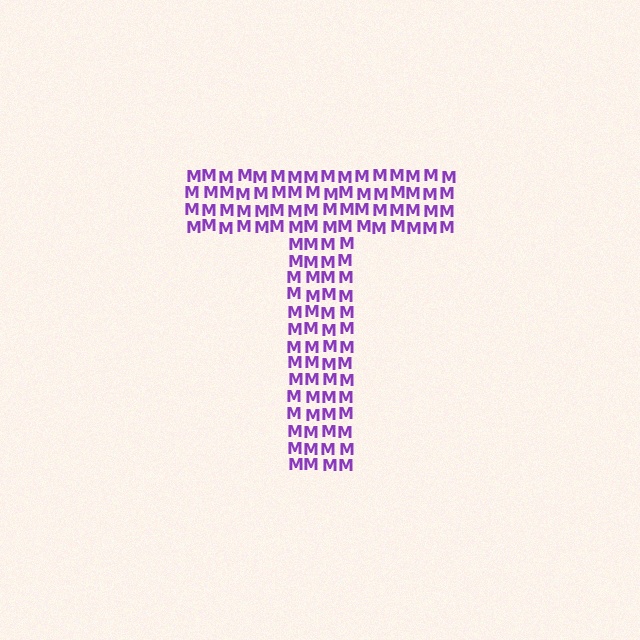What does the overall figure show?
The overall figure shows the letter T.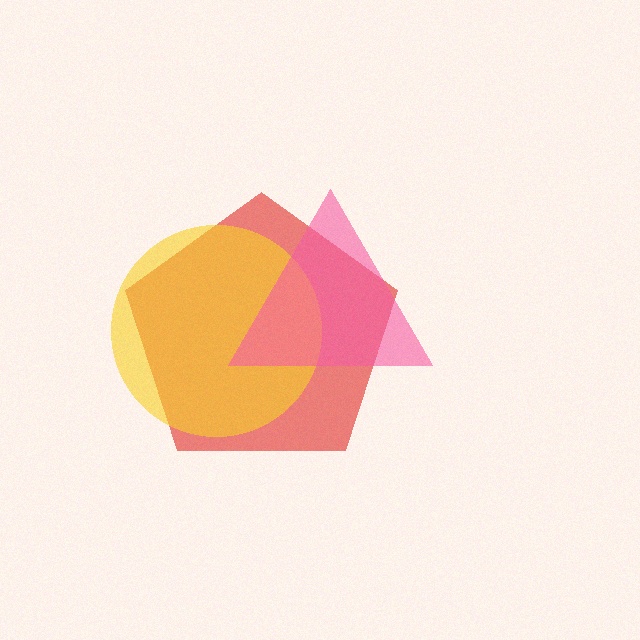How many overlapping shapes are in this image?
There are 3 overlapping shapes in the image.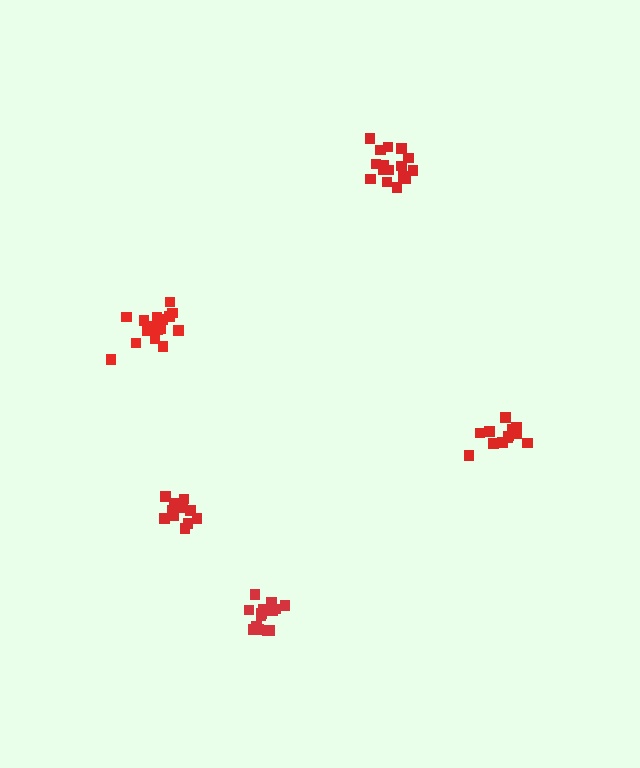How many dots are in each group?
Group 1: 14 dots, Group 2: 16 dots, Group 3: 11 dots, Group 4: 17 dots, Group 5: 12 dots (70 total).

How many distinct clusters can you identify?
There are 5 distinct clusters.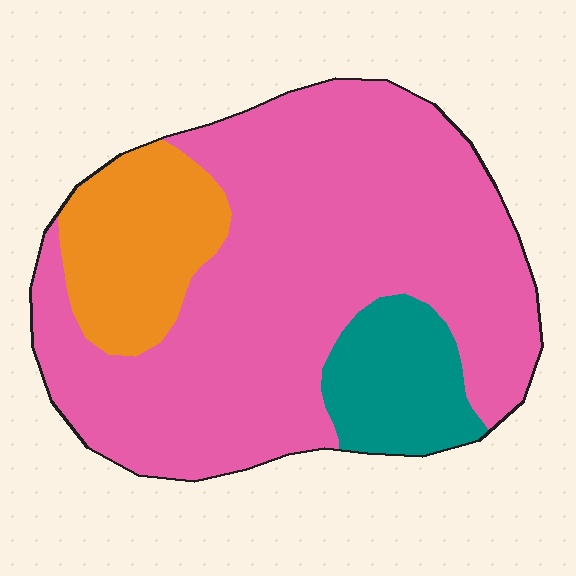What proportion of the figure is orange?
Orange takes up less than a sixth of the figure.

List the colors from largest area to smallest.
From largest to smallest: pink, orange, teal.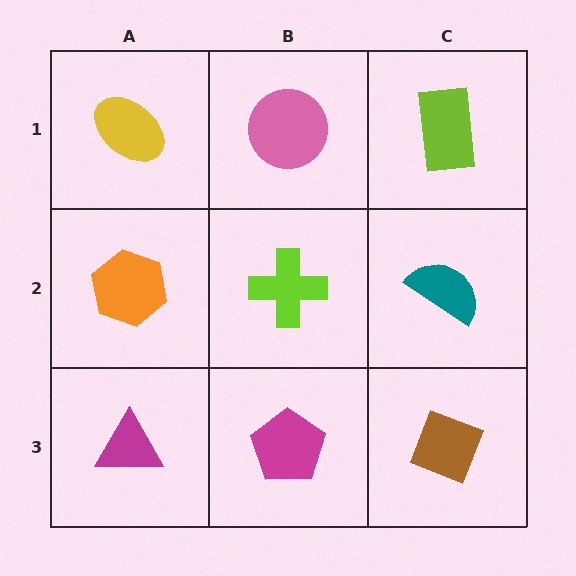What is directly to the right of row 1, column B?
A lime rectangle.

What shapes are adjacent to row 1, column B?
A lime cross (row 2, column B), a yellow ellipse (row 1, column A), a lime rectangle (row 1, column C).